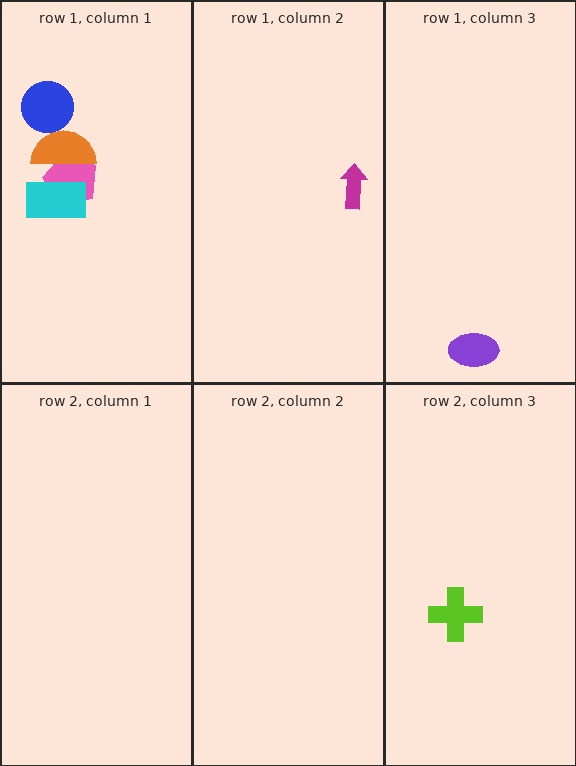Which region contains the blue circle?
The row 1, column 1 region.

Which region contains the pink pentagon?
The row 1, column 1 region.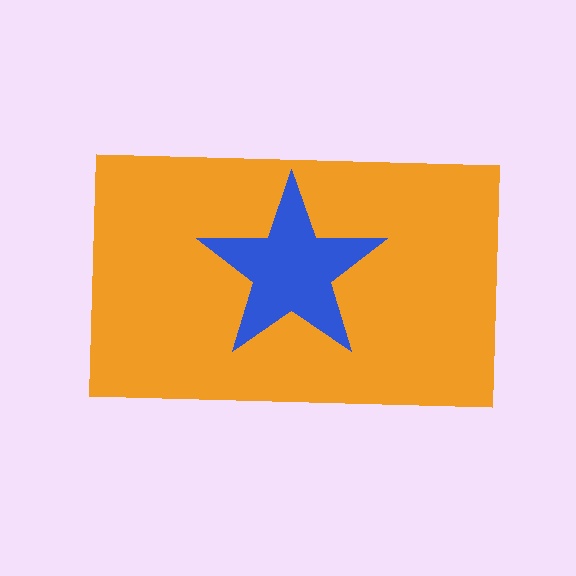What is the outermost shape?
The orange rectangle.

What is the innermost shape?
The blue star.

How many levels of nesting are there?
2.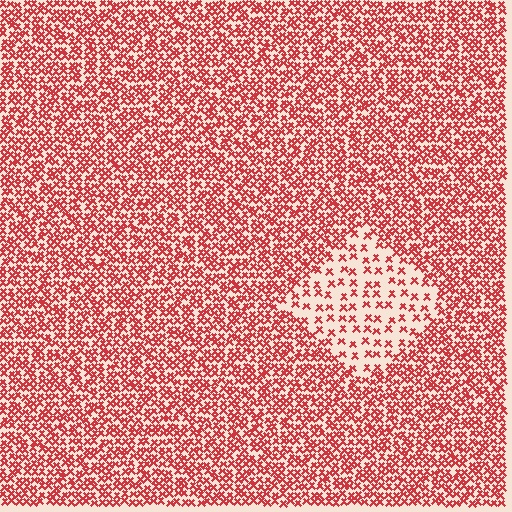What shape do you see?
I see a diamond.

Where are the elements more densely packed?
The elements are more densely packed outside the diamond boundary.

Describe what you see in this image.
The image contains small red elements arranged at two different densities. A diamond-shaped region is visible where the elements are less densely packed than the surrounding area.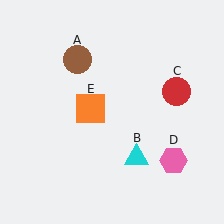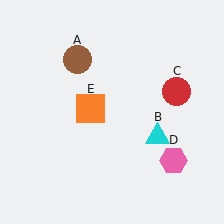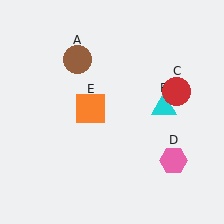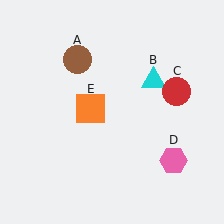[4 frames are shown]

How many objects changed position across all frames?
1 object changed position: cyan triangle (object B).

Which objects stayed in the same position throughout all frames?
Brown circle (object A) and red circle (object C) and pink hexagon (object D) and orange square (object E) remained stationary.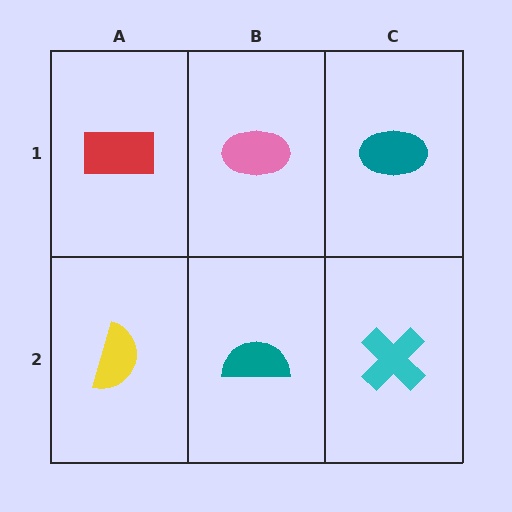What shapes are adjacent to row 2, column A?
A red rectangle (row 1, column A), a teal semicircle (row 2, column B).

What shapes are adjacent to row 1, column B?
A teal semicircle (row 2, column B), a red rectangle (row 1, column A), a teal ellipse (row 1, column C).